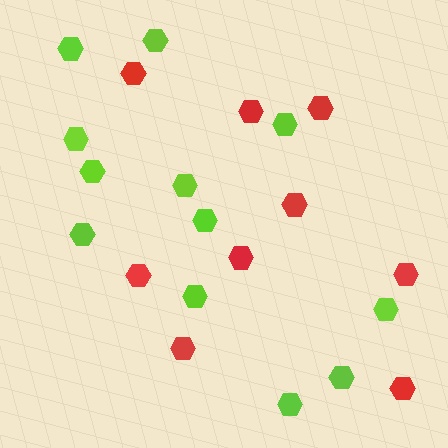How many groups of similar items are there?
There are 2 groups: one group of red hexagons (9) and one group of lime hexagons (12).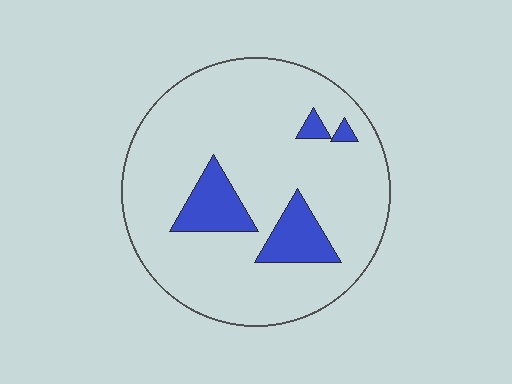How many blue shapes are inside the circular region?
4.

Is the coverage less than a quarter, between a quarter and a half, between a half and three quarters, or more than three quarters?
Less than a quarter.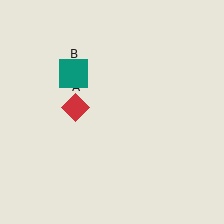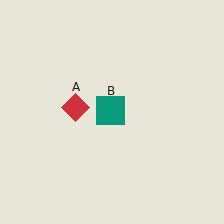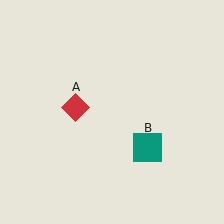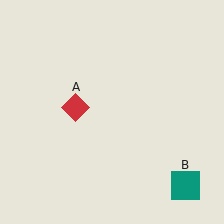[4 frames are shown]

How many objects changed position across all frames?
1 object changed position: teal square (object B).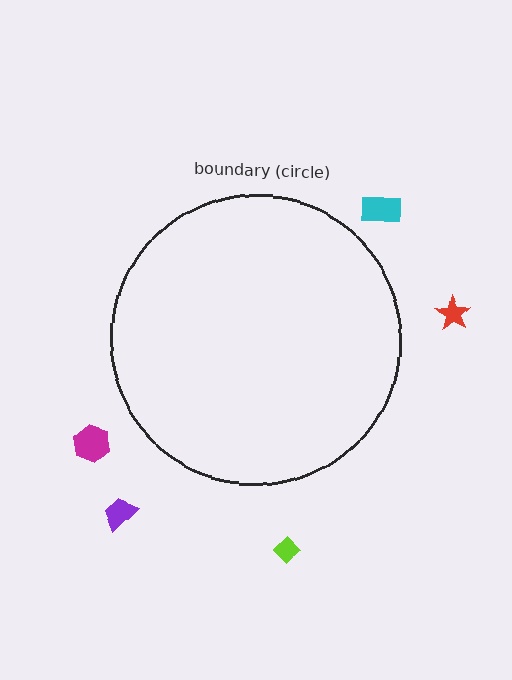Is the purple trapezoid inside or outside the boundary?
Outside.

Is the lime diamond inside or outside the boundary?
Outside.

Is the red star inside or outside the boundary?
Outside.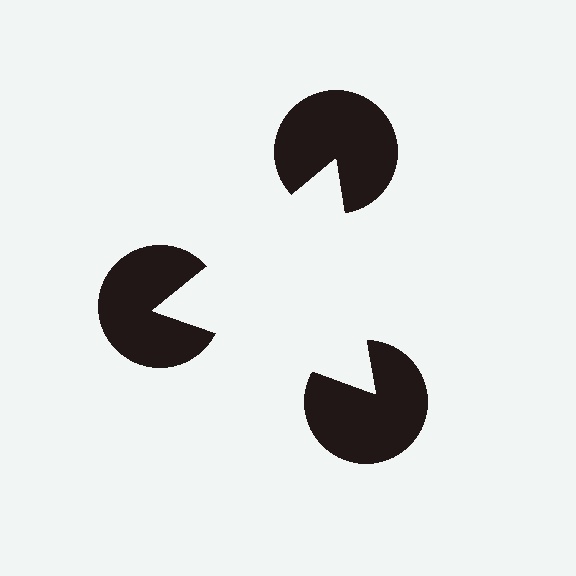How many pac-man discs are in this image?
There are 3 — one at each vertex of the illusory triangle.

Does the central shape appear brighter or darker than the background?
It typically appears slightly brighter than the background, even though no actual brightness change is drawn.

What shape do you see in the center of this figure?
An illusory triangle — its edges are inferred from the aligned wedge cuts in the pac-man discs, not physically drawn.